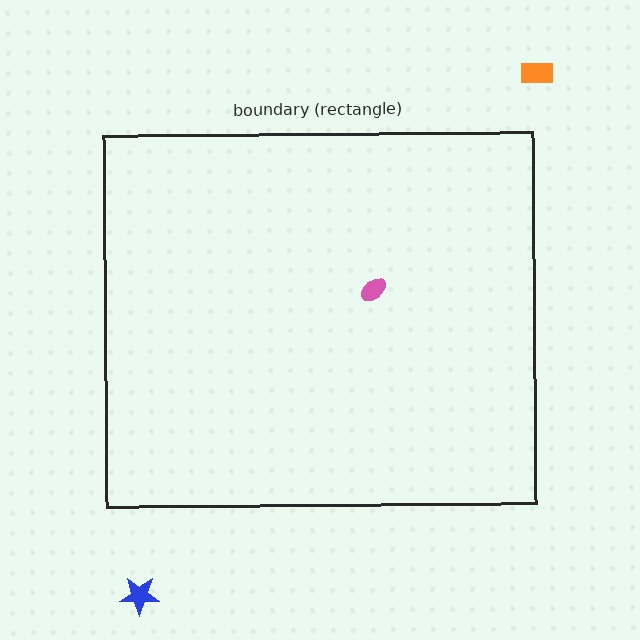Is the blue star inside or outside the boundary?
Outside.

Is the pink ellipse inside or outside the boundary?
Inside.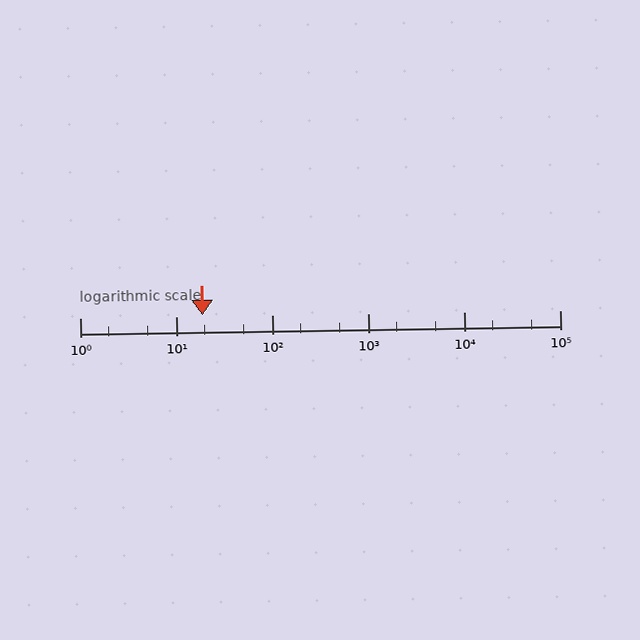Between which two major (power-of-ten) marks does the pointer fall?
The pointer is between 10 and 100.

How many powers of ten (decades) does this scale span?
The scale spans 5 decades, from 1 to 100000.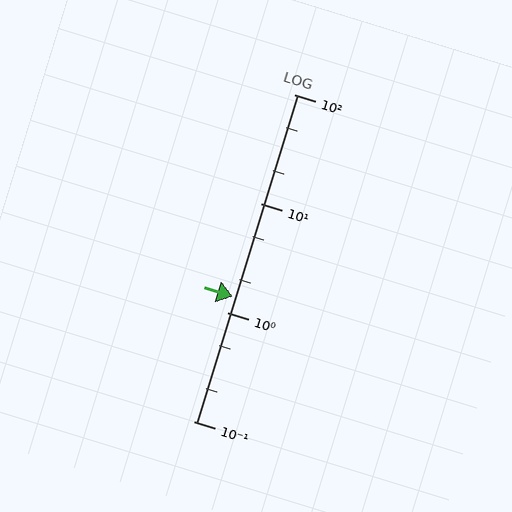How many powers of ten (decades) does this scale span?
The scale spans 3 decades, from 0.1 to 100.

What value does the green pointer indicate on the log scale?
The pointer indicates approximately 1.4.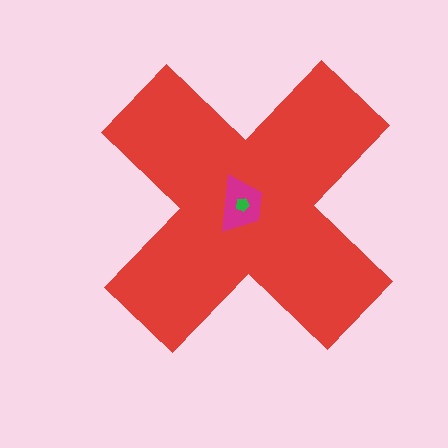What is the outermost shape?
The red cross.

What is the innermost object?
The green pentagon.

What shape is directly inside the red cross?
The magenta trapezoid.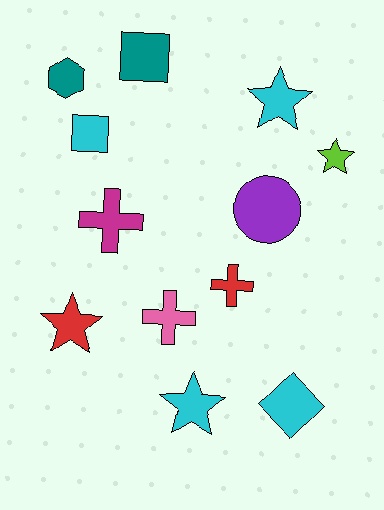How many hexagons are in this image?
There is 1 hexagon.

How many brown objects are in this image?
There are no brown objects.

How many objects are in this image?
There are 12 objects.